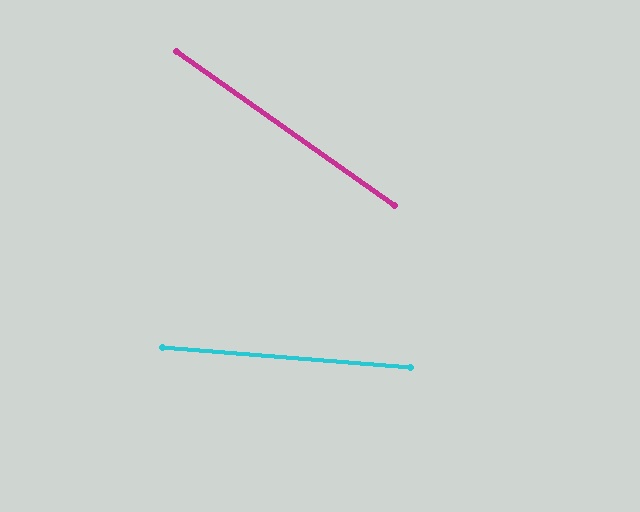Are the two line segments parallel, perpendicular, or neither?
Neither parallel nor perpendicular — they differ by about 31°.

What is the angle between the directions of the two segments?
Approximately 31 degrees.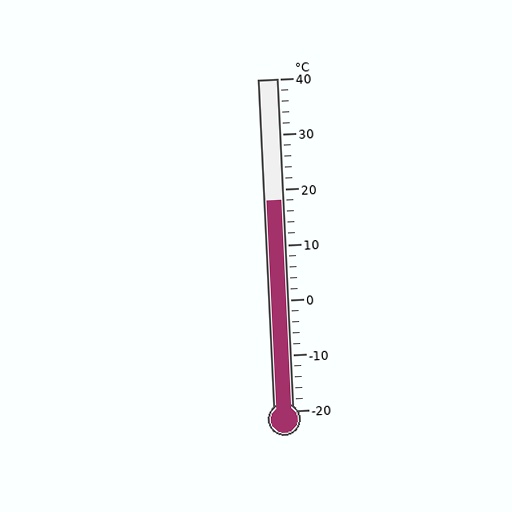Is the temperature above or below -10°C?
The temperature is above -10°C.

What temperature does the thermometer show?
The thermometer shows approximately 18°C.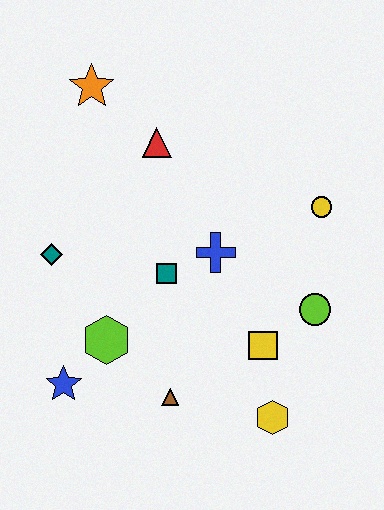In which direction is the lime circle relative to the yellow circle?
The lime circle is below the yellow circle.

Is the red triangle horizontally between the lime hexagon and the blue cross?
Yes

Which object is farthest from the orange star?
The yellow hexagon is farthest from the orange star.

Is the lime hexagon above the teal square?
No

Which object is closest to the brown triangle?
The lime hexagon is closest to the brown triangle.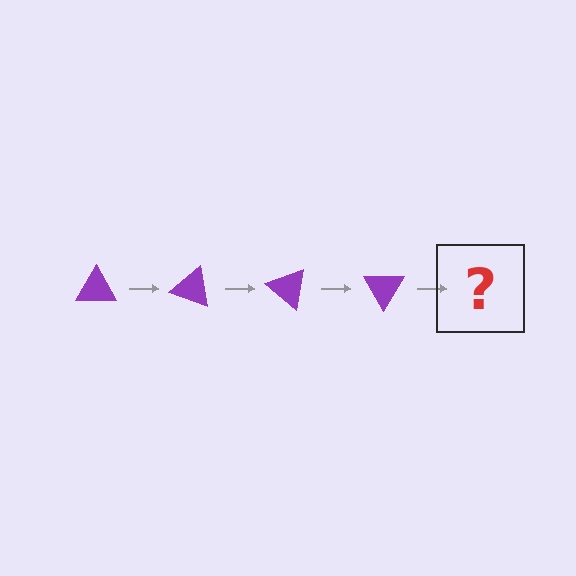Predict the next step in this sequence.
The next step is a purple triangle rotated 80 degrees.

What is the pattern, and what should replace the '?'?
The pattern is that the triangle rotates 20 degrees each step. The '?' should be a purple triangle rotated 80 degrees.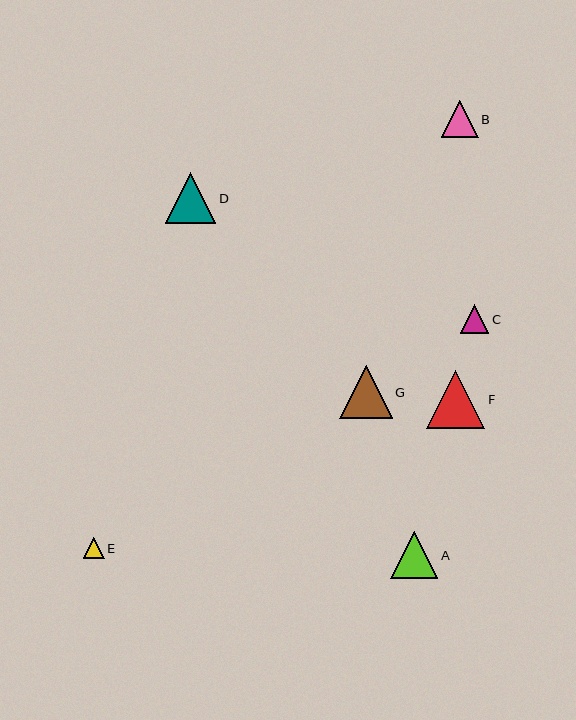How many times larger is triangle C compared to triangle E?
Triangle C is approximately 1.4 times the size of triangle E.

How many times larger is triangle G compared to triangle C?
Triangle G is approximately 1.9 times the size of triangle C.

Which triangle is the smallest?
Triangle E is the smallest with a size of approximately 21 pixels.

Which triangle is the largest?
Triangle F is the largest with a size of approximately 58 pixels.